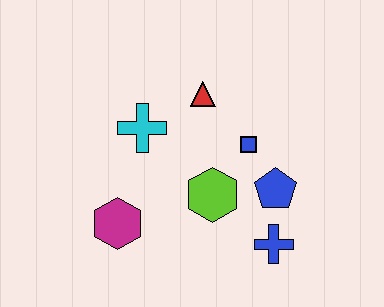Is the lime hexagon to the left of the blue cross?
Yes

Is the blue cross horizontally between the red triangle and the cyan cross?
No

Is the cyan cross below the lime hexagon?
No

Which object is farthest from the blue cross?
The cyan cross is farthest from the blue cross.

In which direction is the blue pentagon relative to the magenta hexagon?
The blue pentagon is to the right of the magenta hexagon.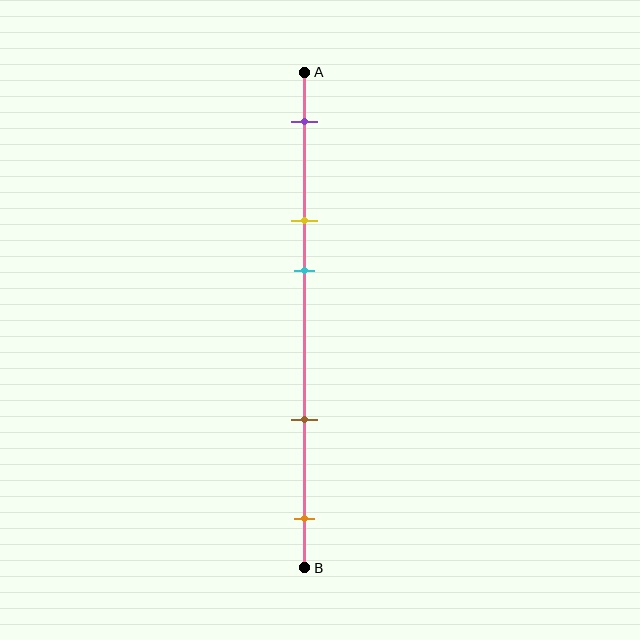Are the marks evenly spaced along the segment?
No, the marks are not evenly spaced.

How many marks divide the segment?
There are 5 marks dividing the segment.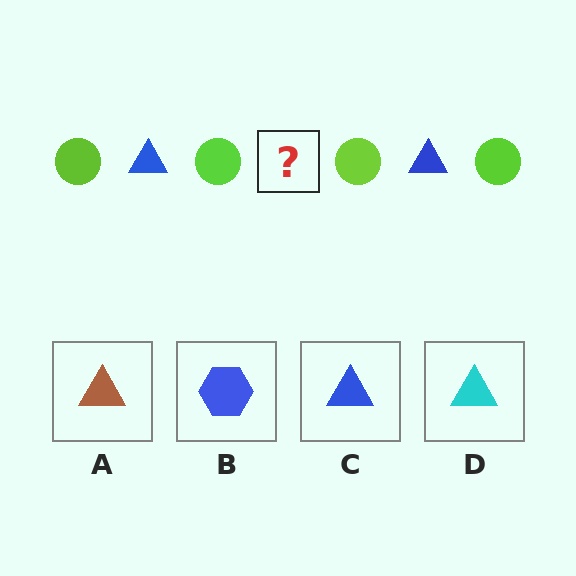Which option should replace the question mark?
Option C.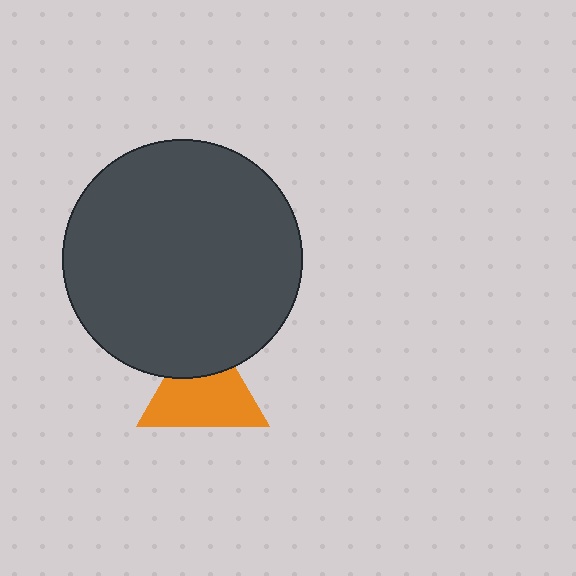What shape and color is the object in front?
The object in front is a dark gray circle.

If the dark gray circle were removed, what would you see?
You would see the complete orange triangle.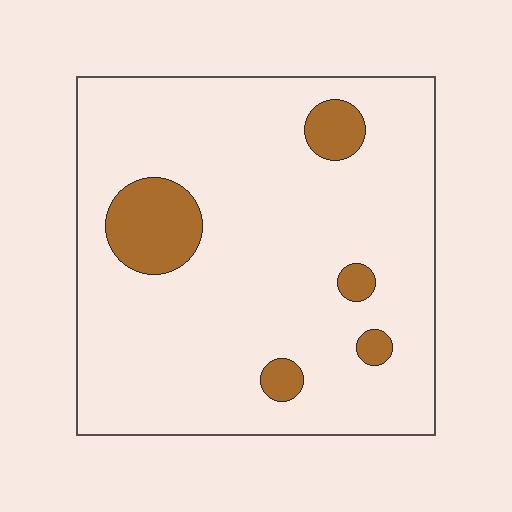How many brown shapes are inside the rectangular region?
5.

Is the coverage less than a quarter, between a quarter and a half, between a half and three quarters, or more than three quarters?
Less than a quarter.